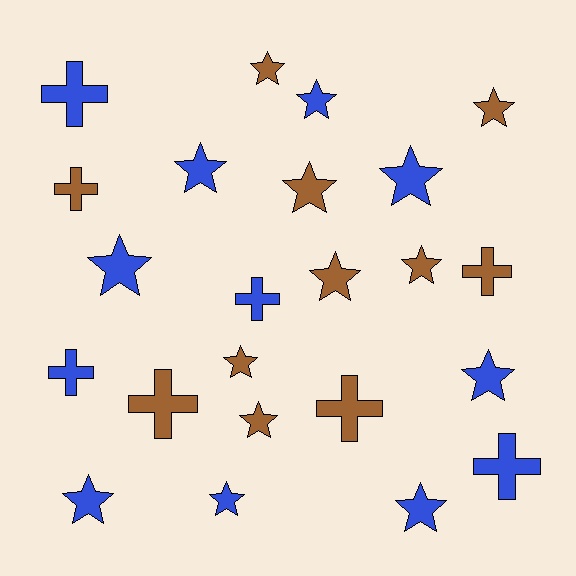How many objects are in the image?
There are 23 objects.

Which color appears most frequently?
Blue, with 12 objects.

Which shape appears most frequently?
Star, with 15 objects.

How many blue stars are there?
There are 8 blue stars.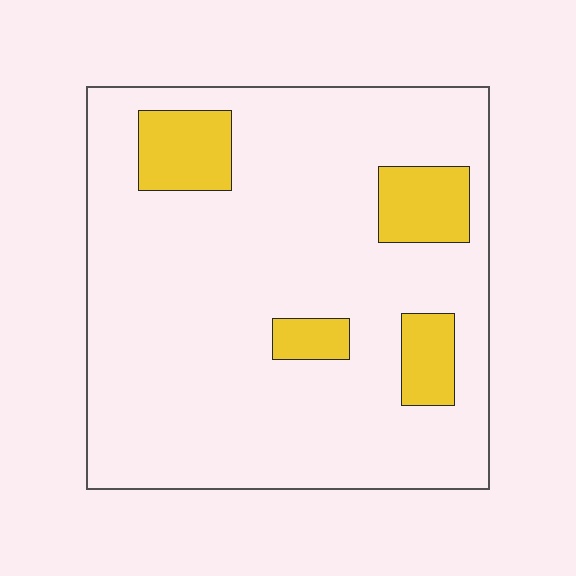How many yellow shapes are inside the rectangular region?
4.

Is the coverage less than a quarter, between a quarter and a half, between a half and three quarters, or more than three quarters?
Less than a quarter.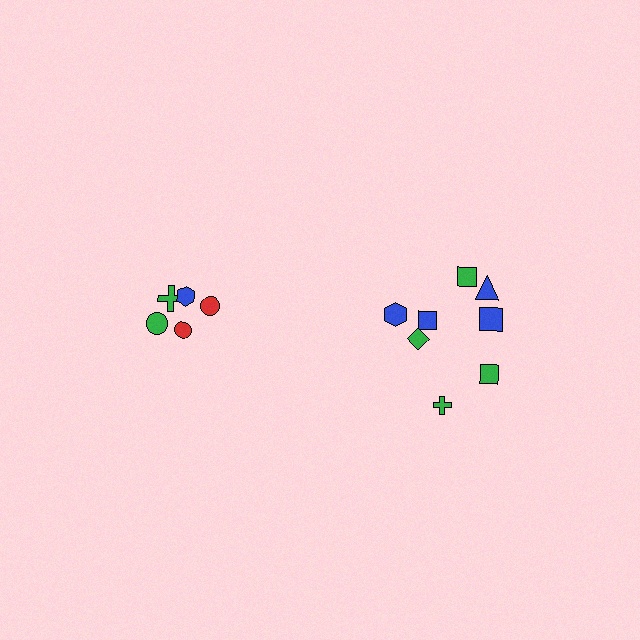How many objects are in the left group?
There are 5 objects.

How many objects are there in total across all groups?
There are 13 objects.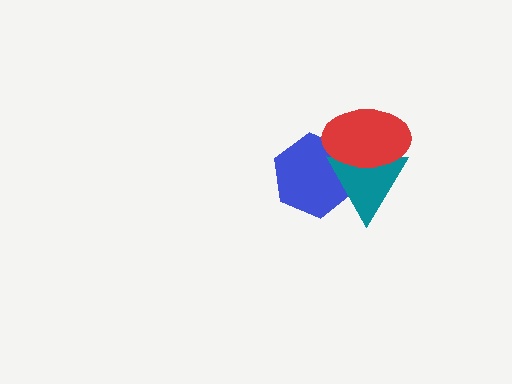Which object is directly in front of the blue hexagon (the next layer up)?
The teal triangle is directly in front of the blue hexagon.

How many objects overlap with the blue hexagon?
2 objects overlap with the blue hexagon.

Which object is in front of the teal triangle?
The red ellipse is in front of the teal triangle.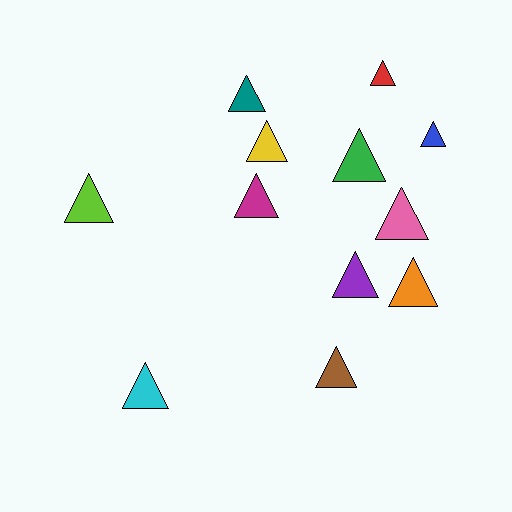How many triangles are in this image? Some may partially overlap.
There are 12 triangles.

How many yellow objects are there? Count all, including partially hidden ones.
There is 1 yellow object.